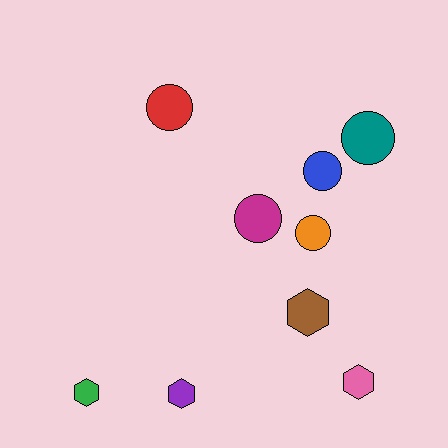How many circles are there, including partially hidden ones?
There are 5 circles.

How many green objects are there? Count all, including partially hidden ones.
There is 1 green object.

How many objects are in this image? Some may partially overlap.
There are 9 objects.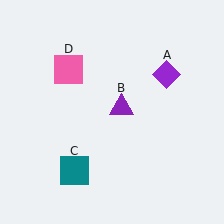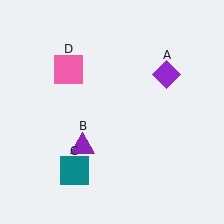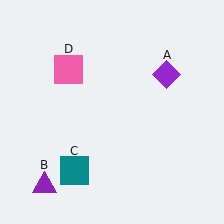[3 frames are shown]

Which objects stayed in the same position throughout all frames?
Purple diamond (object A) and teal square (object C) and pink square (object D) remained stationary.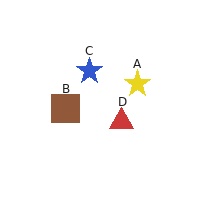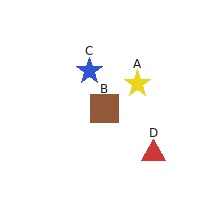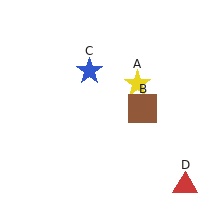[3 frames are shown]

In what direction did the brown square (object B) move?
The brown square (object B) moved right.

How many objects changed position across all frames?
2 objects changed position: brown square (object B), red triangle (object D).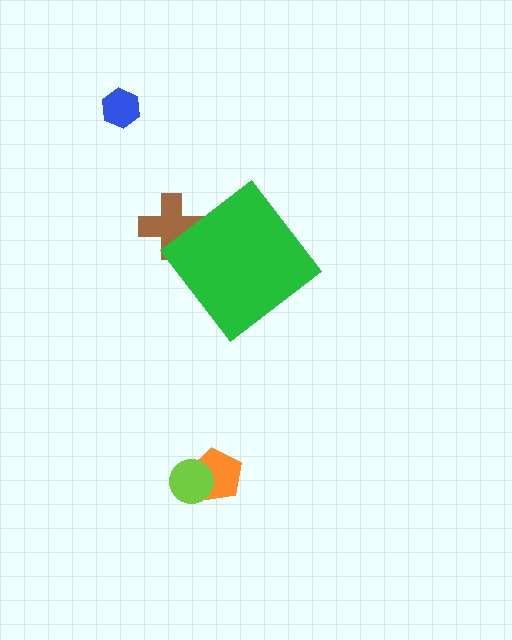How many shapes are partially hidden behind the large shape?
1 shape is partially hidden.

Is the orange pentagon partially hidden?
No, the orange pentagon is fully visible.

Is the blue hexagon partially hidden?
No, the blue hexagon is fully visible.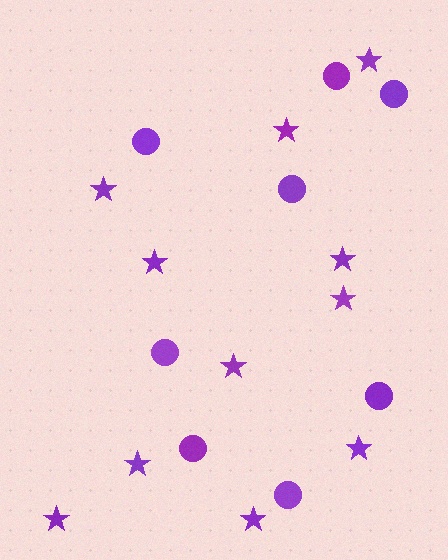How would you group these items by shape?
There are 2 groups: one group of stars (11) and one group of circles (8).